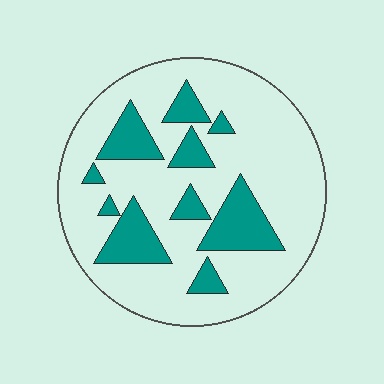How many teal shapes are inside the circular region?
10.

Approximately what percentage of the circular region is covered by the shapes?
Approximately 25%.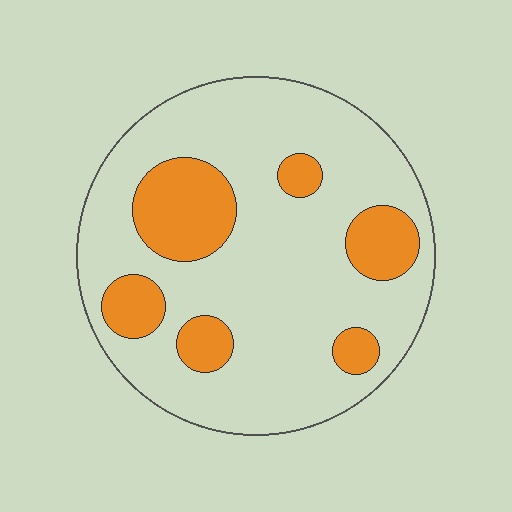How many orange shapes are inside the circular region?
6.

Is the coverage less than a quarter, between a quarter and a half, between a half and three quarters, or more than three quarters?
Less than a quarter.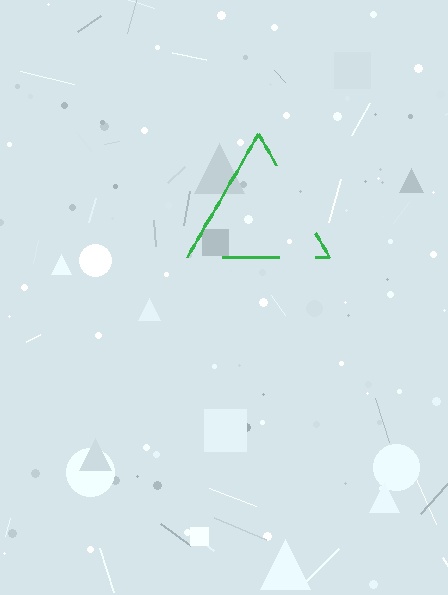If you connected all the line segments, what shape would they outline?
They would outline a triangle.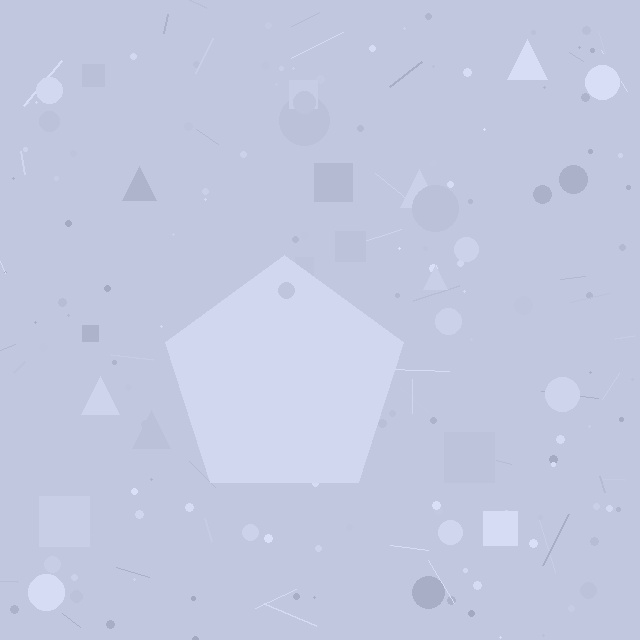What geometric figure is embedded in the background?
A pentagon is embedded in the background.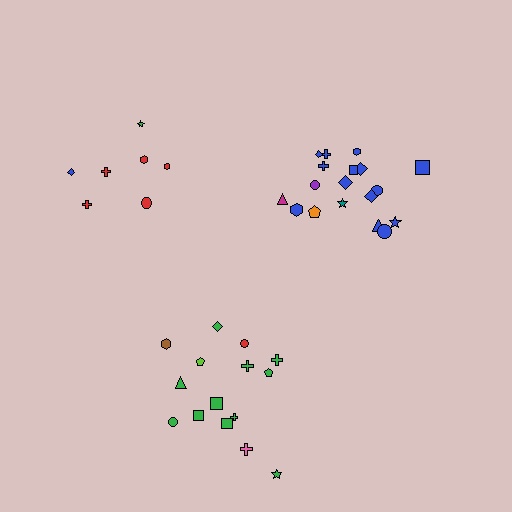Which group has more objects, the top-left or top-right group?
The top-right group.